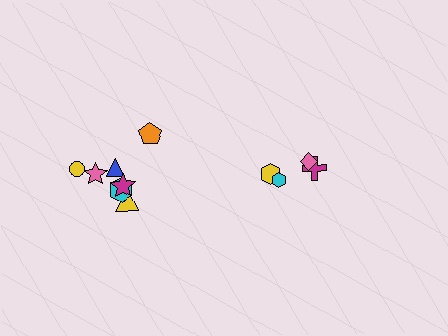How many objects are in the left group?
There are 7 objects.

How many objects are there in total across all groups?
There are 11 objects.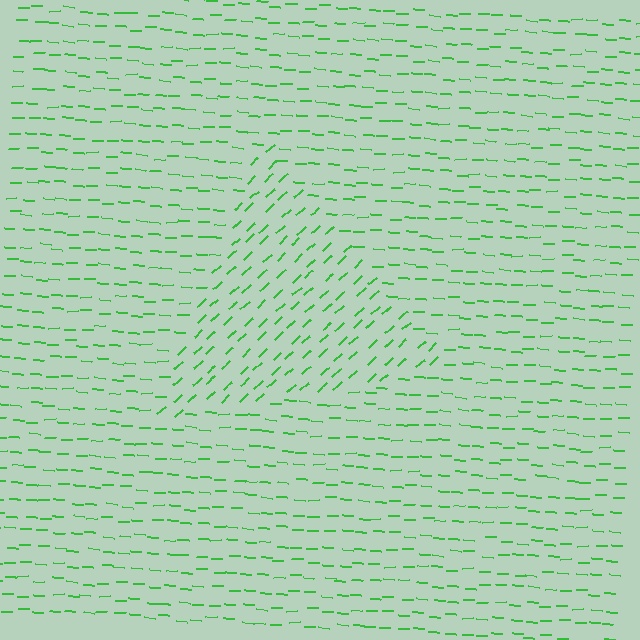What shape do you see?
I see a triangle.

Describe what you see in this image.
The image is filled with small green line segments. A triangle region in the image has lines oriented differently from the surrounding lines, creating a visible texture boundary.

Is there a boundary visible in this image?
Yes, there is a texture boundary formed by a change in line orientation.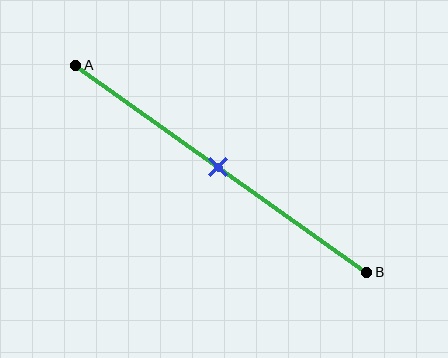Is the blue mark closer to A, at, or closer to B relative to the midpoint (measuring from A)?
The blue mark is approximately at the midpoint of segment AB.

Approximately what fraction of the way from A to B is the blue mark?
The blue mark is approximately 50% of the way from A to B.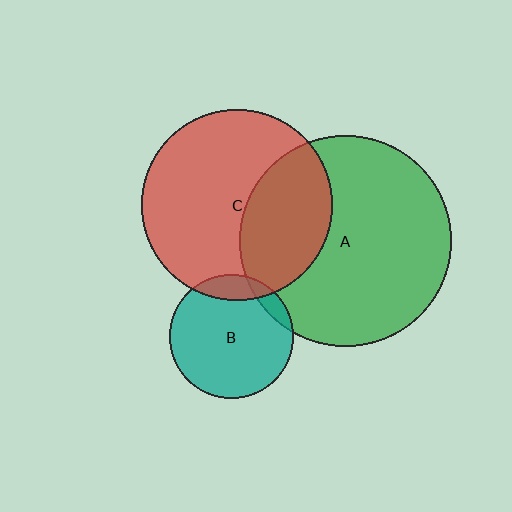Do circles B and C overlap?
Yes.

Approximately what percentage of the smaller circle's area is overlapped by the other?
Approximately 10%.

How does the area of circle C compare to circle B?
Approximately 2.4 times.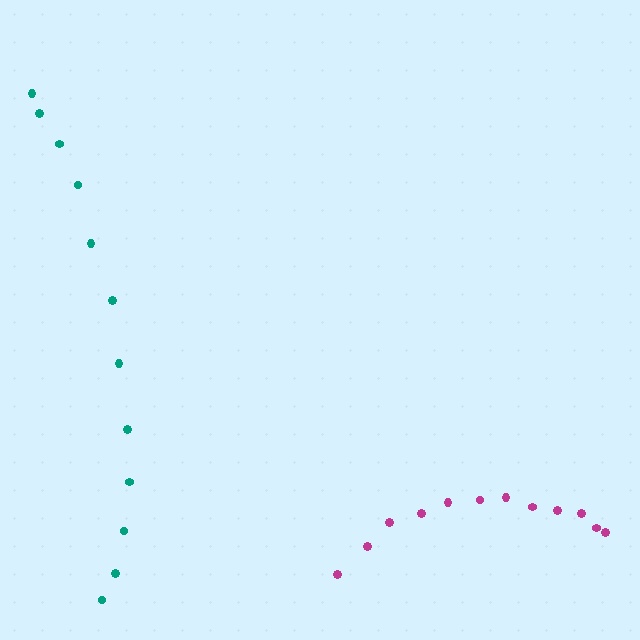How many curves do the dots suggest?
There are 2 distinct paths.